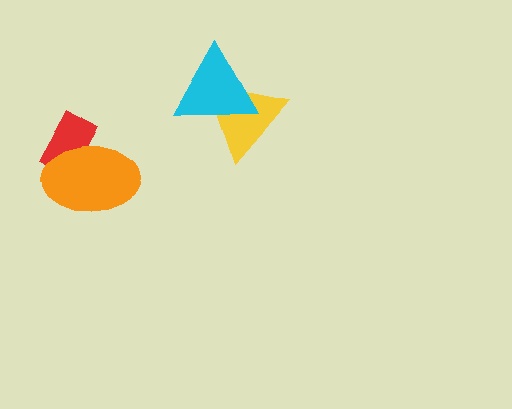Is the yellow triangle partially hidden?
Yes, it is partially covered by another shape.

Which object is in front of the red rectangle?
The orange ellipse is in front of the red rectangle.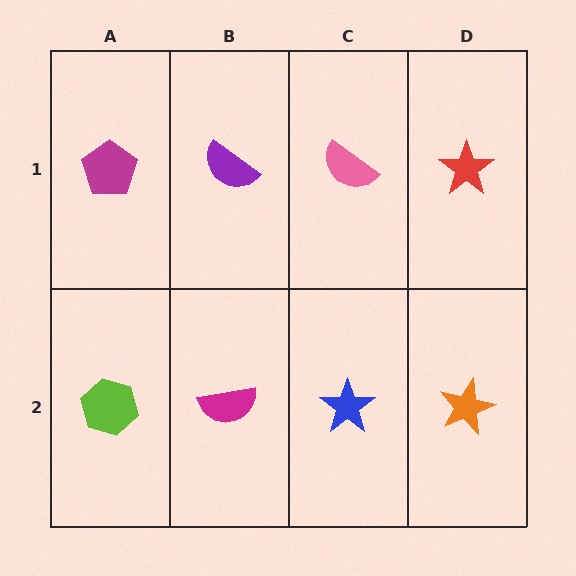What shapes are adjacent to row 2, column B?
A purple semicircle (row 1, column B), a lime hexagon (row 2, column A), a blue star (row 2, column C).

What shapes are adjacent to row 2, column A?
A magenta pentagon (row 1, column A), a magenta semicircle (row 2, column B).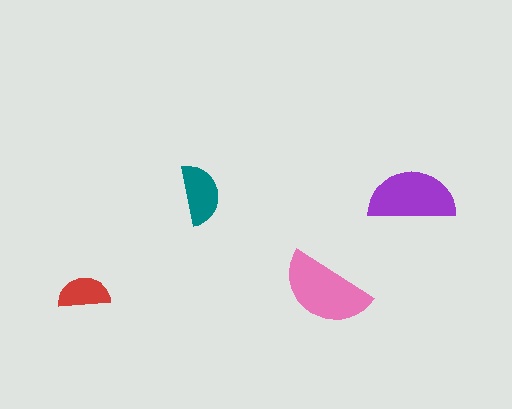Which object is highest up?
The teal semicircle is topmost.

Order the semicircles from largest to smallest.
the pink one, the purple one, the teal one, the red one.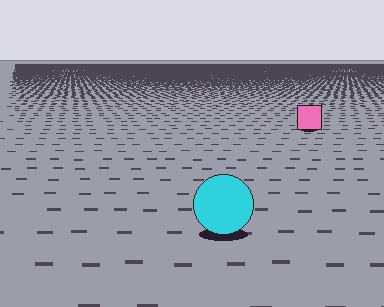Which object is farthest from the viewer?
The pink square is farthest from the viewer. It appears smaller and the ground texture around it is denser.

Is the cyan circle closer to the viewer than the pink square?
Yes. The cyan circle is closer — you can tell from the texture gradient: the ground texture is coarser near it.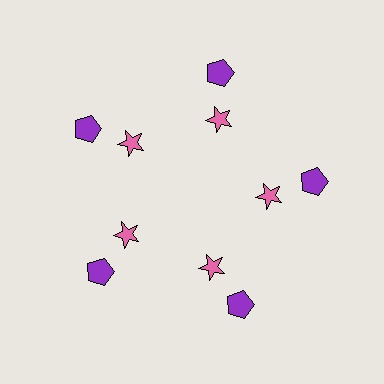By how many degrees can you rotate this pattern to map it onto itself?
The pattern maps onto itself every 72 degrees of rotation.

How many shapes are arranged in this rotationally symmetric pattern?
There are 10 shapes, arranged in 5 groups of 2.